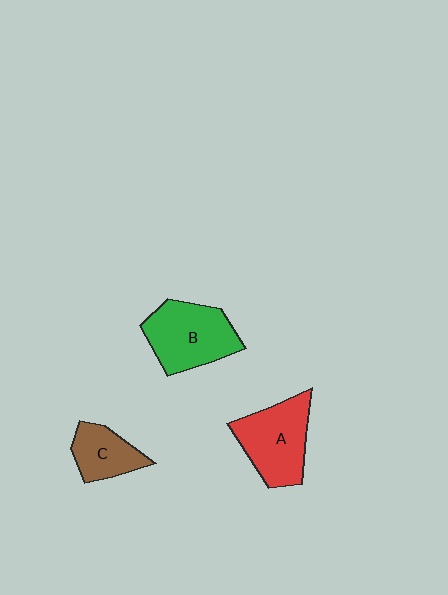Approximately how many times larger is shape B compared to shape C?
Approximately 1.7 times.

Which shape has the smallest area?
Shape C (brown).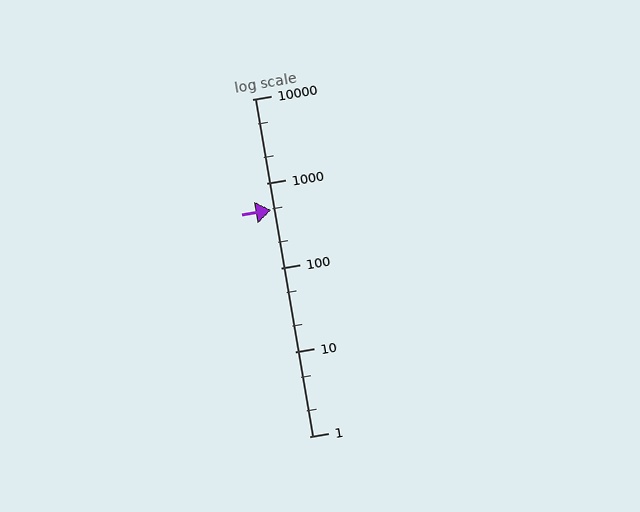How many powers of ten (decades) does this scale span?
The scale spans 4 decades, from 1 to 10000.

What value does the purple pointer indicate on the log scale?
The pointer indicates approximately 480.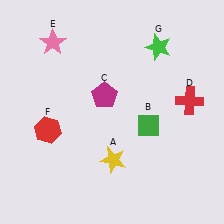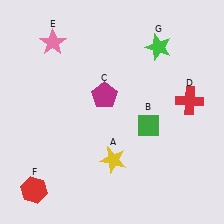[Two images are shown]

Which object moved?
The red hexagon (F) moved down.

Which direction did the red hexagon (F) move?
The red hexagon (F) moved down.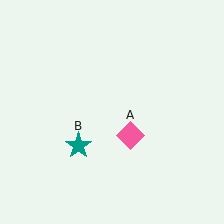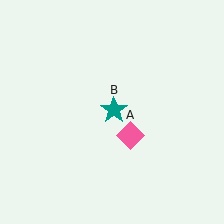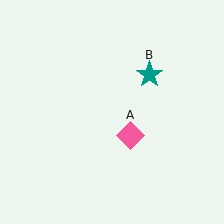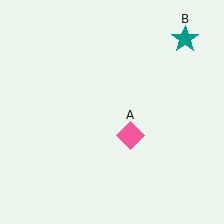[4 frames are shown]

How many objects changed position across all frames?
1 object changed position: teal star (object B).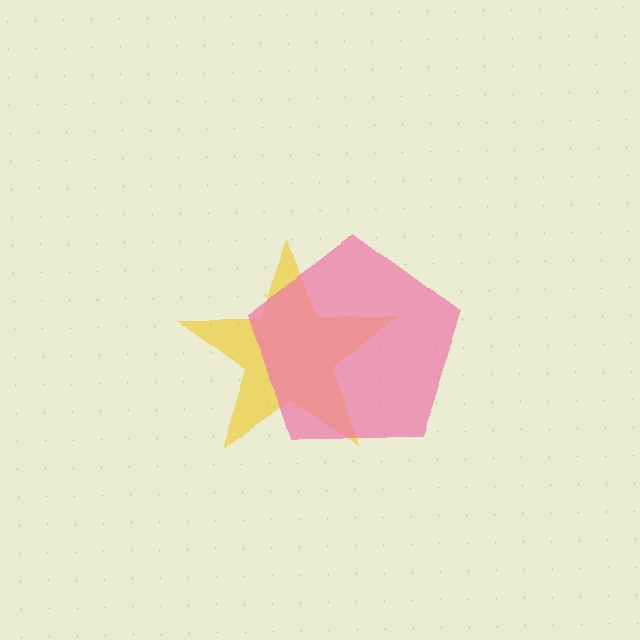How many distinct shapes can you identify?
There are 2 distinct shapes: a yellow star, a pink pentagon.